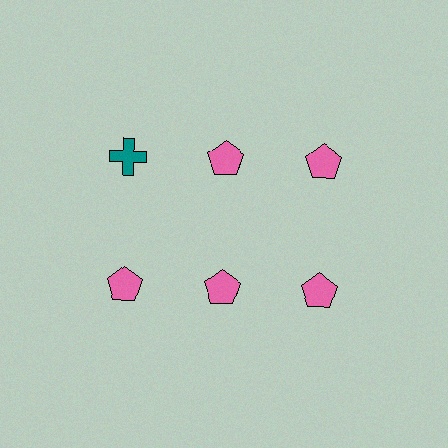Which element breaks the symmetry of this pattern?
The teal cross in the top row, leftmost column breaks the symmetry. All other shapes are pink pentagons.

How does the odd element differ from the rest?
It differs in both color (teal instead of pink) and shape (cross instead of pentagon).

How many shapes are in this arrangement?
There are 6 shapes arranged in a grid pattern.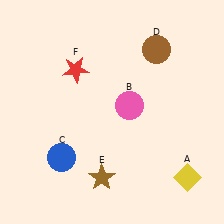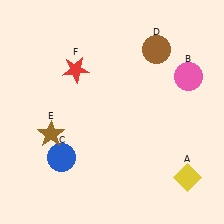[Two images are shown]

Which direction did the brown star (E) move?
The brown star (E) moved left.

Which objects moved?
The objects that moved are: the pink circle (B), the brown star (E).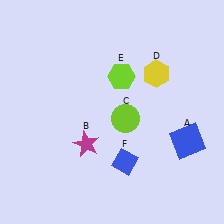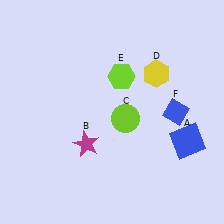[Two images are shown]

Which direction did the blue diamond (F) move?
The blue diamond (F) moved right.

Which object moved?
The blue diamond (F) moved right.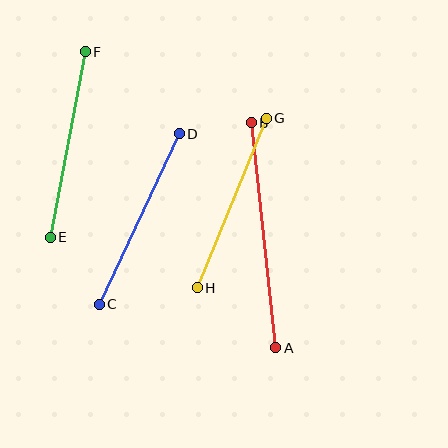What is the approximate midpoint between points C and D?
The midpoint is at approximately (139, 219) pixels.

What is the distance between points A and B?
The distance is approximately 226 pixels.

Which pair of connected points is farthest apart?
Points A and B are farthest apart.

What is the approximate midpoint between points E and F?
The midpoint is at approximately (68, 145) pixels.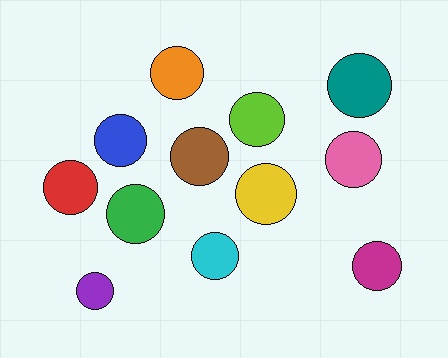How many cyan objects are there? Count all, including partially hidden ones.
There is 1 cyan object.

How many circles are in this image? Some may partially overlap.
There are 12 circles.